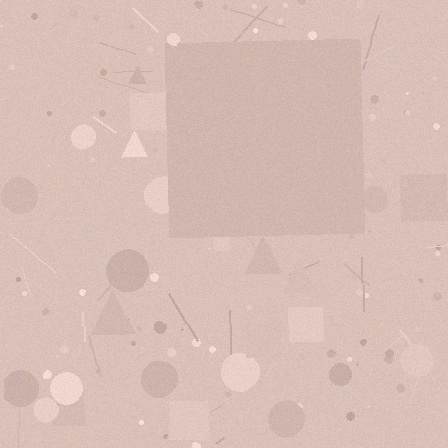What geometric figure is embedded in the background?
A square is embedded in the background.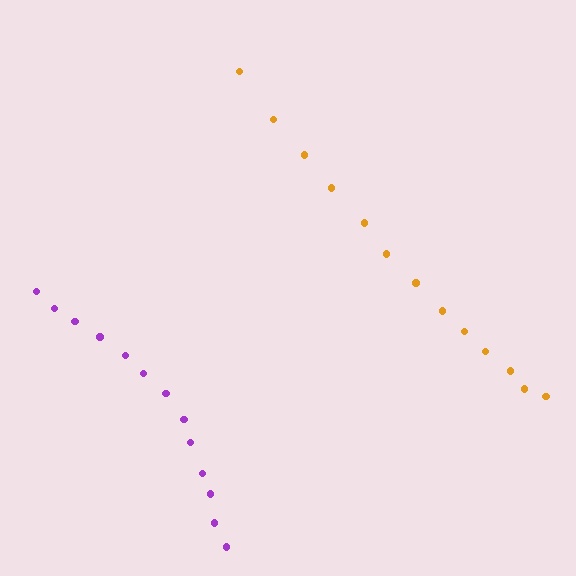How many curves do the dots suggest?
There are 2 distinct paths.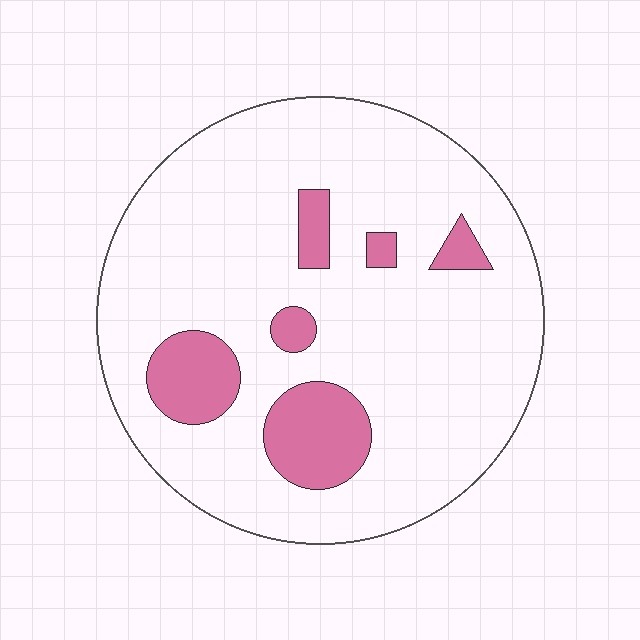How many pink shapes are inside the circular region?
6.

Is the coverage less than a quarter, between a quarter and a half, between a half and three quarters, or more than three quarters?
Less than a quarter.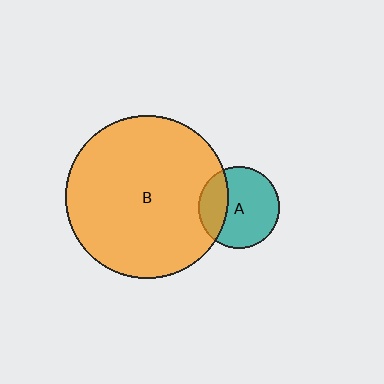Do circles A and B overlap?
Yes.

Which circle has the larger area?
Circle B (orange).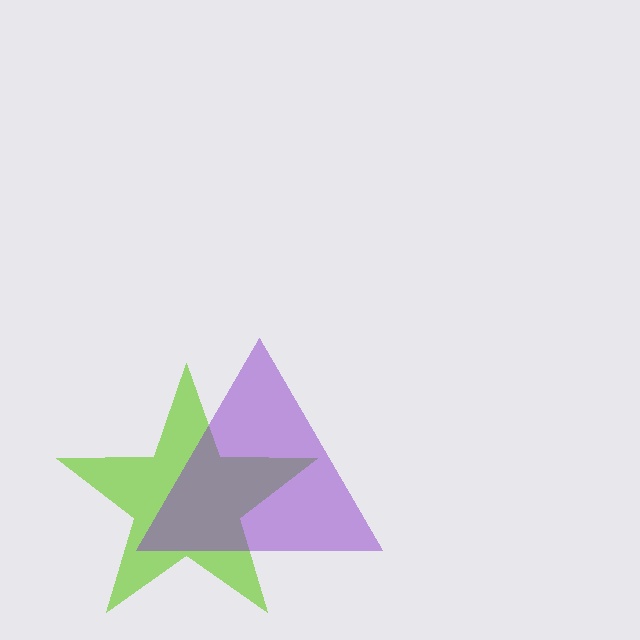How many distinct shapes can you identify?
There are 2 distinct shapes: a lime star, a purple triangle.